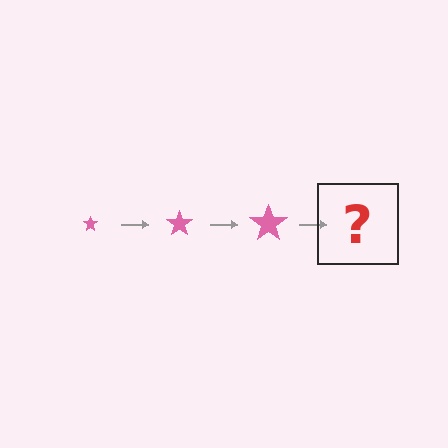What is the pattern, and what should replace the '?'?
The pattern is that the star gets progressively larger each step. The '?' should be a pink star, larger than the previous one.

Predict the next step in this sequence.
The next step is a pink star, larger than the previous one.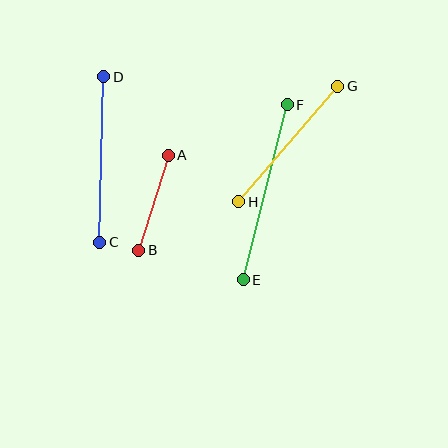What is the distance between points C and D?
The distance is approximately 166 pixels.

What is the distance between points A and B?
The distance is approximately 100 pixels.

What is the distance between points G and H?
The distance is approximately 152 pixels.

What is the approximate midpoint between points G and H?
The midpoint is at approximately (288, 144) pixels.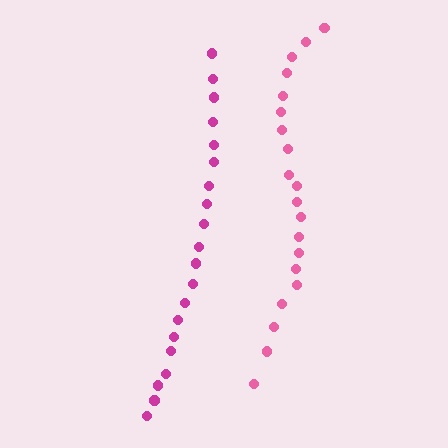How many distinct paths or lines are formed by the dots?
There are 2 distinct paths.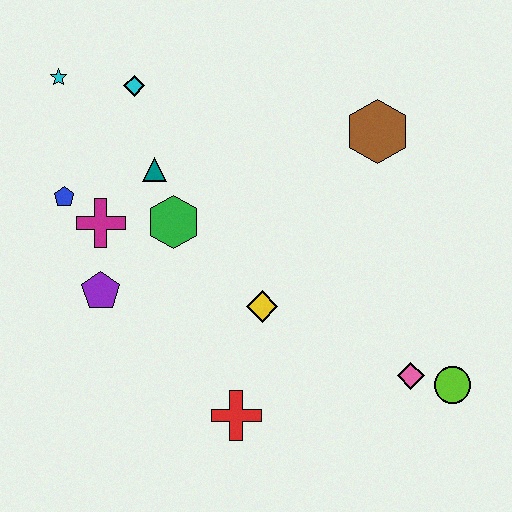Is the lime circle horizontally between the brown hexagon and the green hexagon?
No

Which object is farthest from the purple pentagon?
The lime circle is farthest from the purple pentagon.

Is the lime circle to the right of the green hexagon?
Yes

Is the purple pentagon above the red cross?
Yes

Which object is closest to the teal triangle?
The green hexagon is closest to the teal triangle.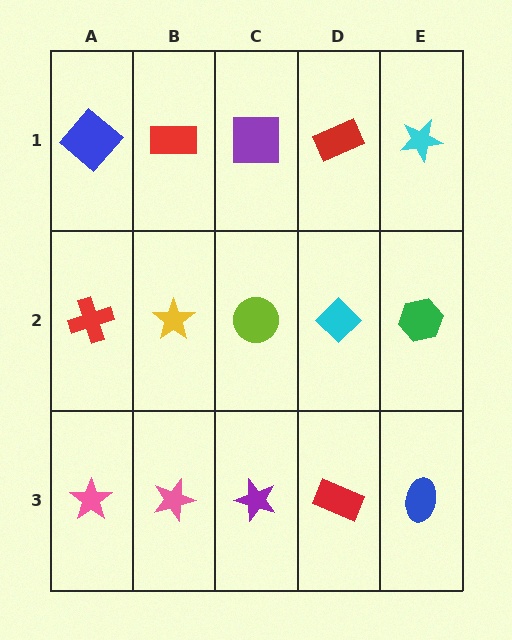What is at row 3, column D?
A red rectangle.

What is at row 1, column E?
A cyan star.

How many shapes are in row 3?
5 shapes.